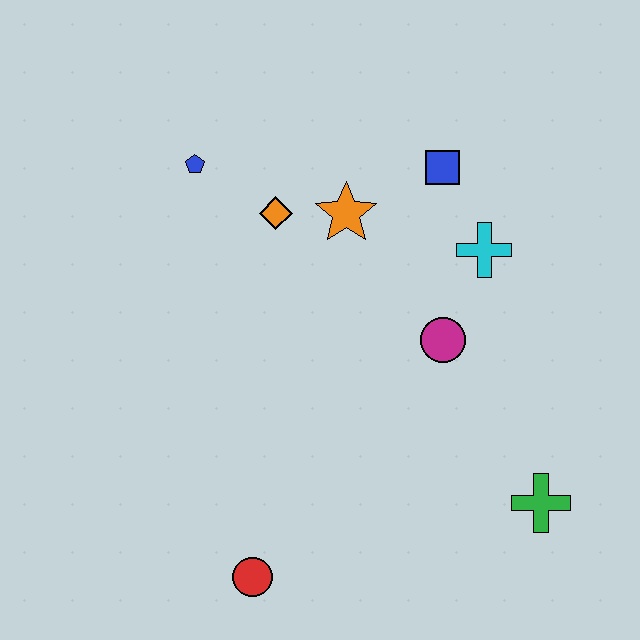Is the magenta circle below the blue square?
Yes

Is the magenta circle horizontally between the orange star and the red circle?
No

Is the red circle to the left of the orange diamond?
Yes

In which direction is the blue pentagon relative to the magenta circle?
The blue pentagon is to the left of the magenta circle.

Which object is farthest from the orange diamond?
The green cross is farthest from the orange diamond.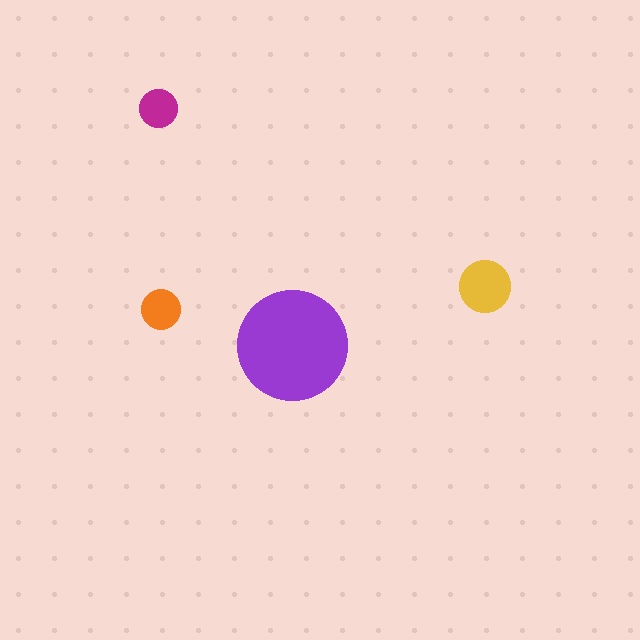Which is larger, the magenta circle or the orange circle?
The orange one.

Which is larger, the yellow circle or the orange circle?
The yellow one.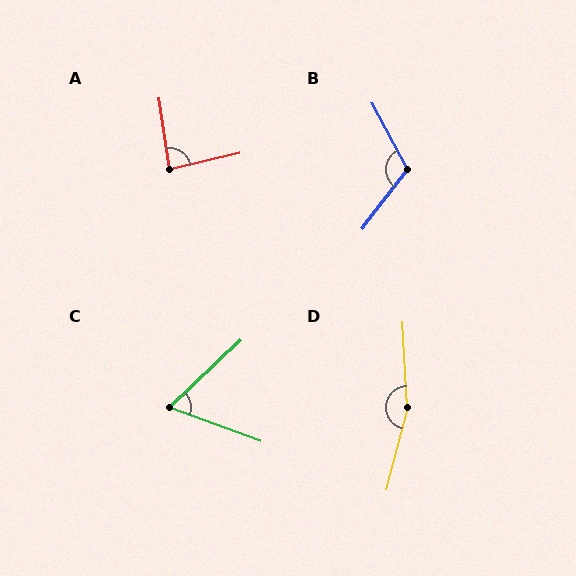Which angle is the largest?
D, at approximately 163 degrees.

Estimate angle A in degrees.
Approximately 86 degrees.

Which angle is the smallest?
C, at approximately 63 degrees.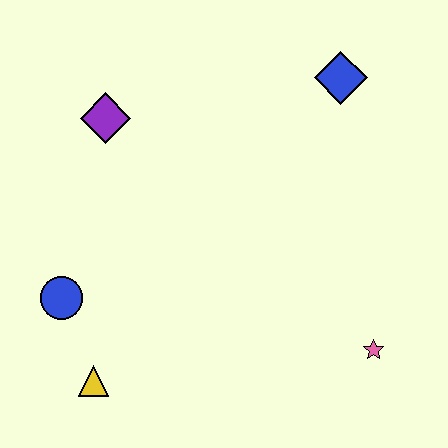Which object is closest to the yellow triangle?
The blue circle is closest to the yellow triangle.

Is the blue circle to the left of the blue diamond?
Yes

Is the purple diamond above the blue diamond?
No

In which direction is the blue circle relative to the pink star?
The blue circle is to the left of the pink star.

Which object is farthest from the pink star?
The purple diamond is farthest from the pink star.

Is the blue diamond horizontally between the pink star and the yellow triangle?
Yes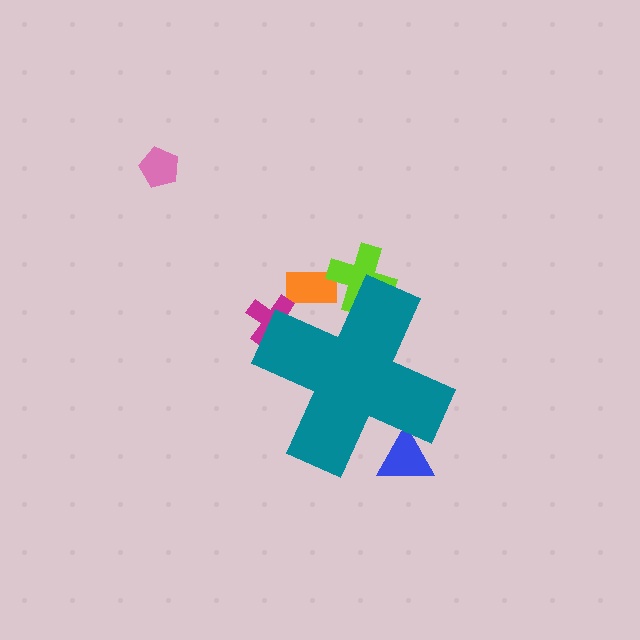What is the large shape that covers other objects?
A teal cross.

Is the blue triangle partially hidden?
Yes, the blue triangle is partially hidden behind the teal cross.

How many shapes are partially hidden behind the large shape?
4 shapes are partially hidden.